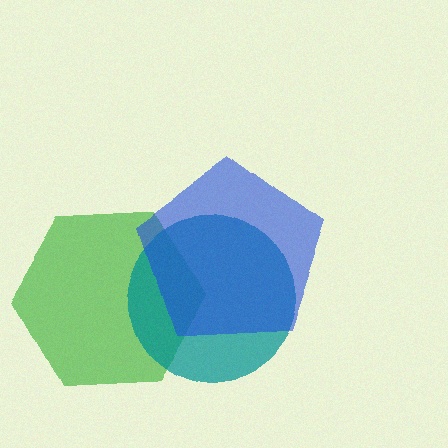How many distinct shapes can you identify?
There are 3 distinct shapes: a green hexagon, a teal circle, a blue pentagon.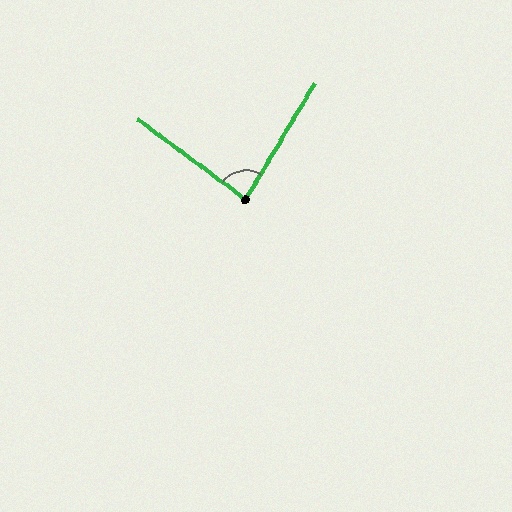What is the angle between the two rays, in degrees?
Approximately 84 degrees.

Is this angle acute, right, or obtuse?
It is acute.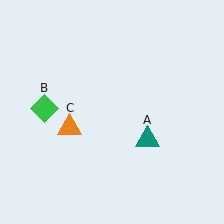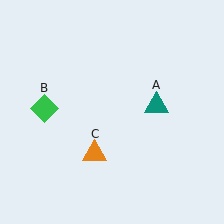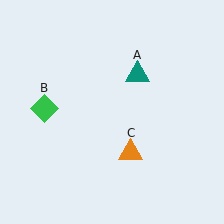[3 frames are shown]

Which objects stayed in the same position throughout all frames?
Green diamond (object B) remained stationary.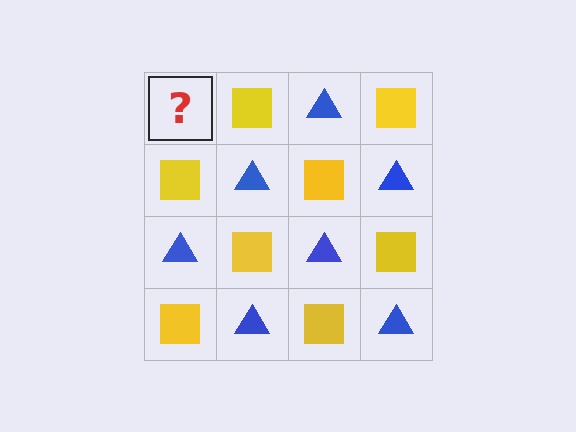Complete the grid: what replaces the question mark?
The question mark should be replaced with a blue triangle.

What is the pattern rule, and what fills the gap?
The rule is that it alternates blue triangle and yellow square in a checkerboard pattern. The gap should be filled with a blue triangle.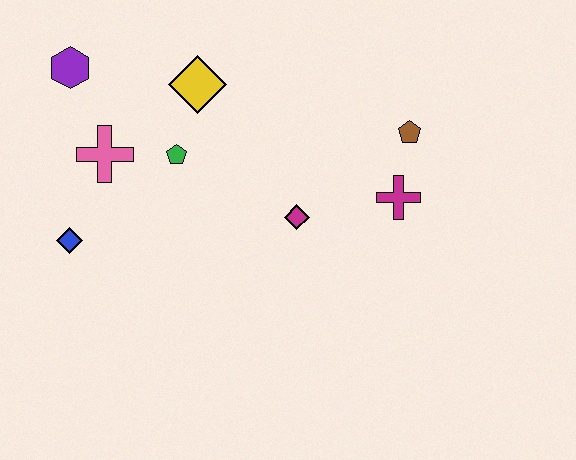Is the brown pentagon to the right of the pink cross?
Yes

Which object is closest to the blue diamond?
The pink cross is closest to the blue diamond.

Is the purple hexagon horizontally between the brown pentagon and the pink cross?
No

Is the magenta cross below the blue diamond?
No